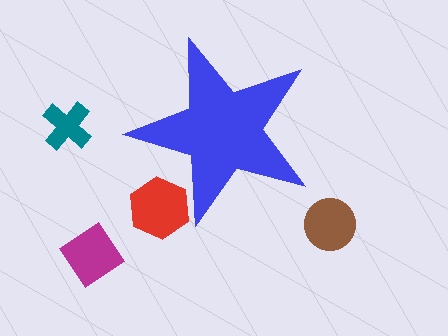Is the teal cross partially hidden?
No, the teal cross is fully visible.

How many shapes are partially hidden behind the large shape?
1 shape is partially hidden.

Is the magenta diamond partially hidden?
No, the magenta diamond is fully visible.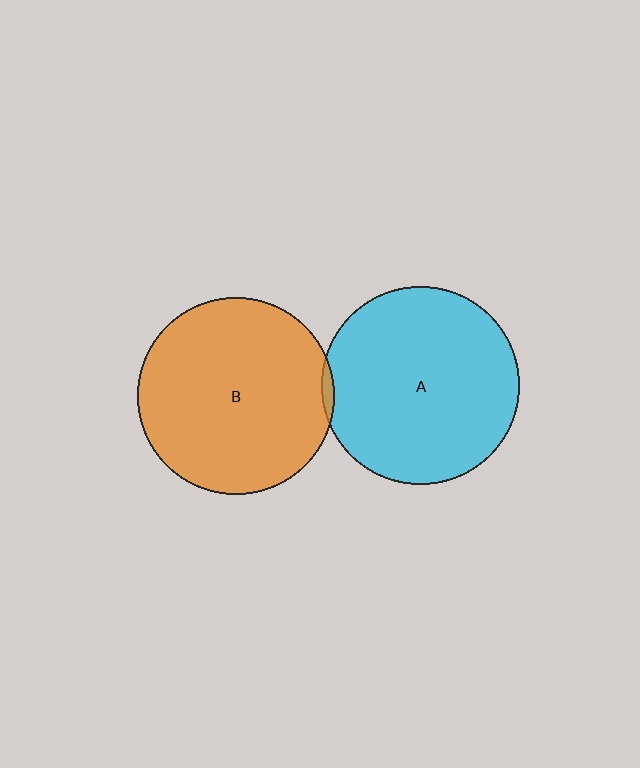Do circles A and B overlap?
Yes.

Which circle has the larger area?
Circle A (cyan).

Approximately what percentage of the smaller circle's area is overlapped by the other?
Approximately 5%.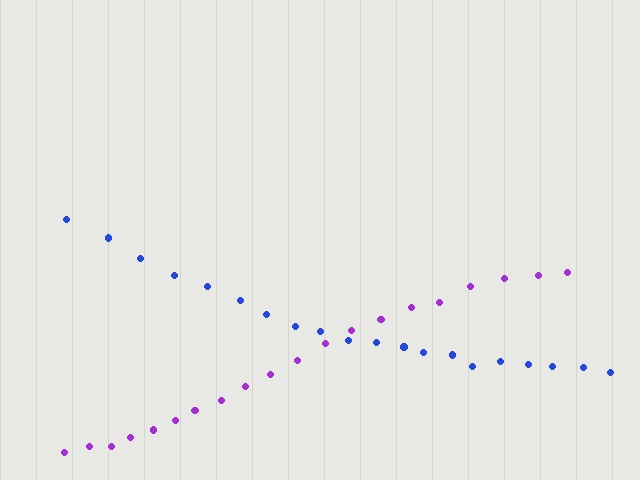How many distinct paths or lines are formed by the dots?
There are 2 distinct paths.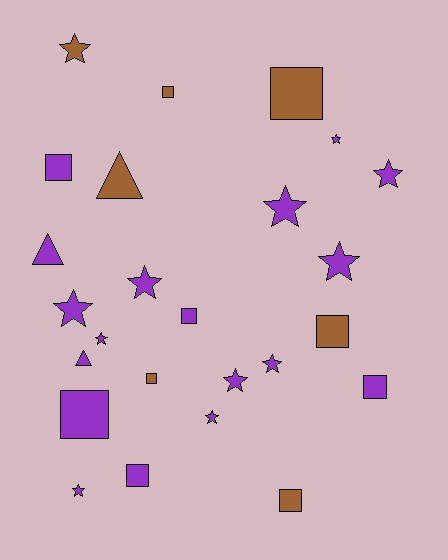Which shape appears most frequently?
Star, with 12 objects.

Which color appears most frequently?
Purple, with 18 objects.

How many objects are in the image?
There are 25 objects.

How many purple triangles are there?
There are 2 purple triangles.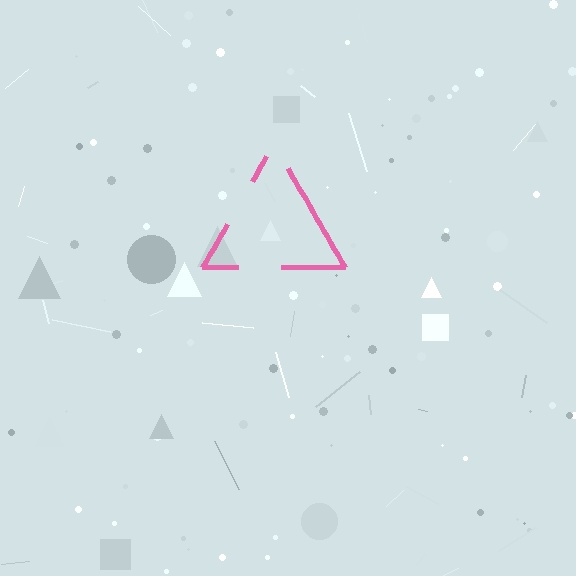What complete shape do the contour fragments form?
The contour fragments form a triangle.